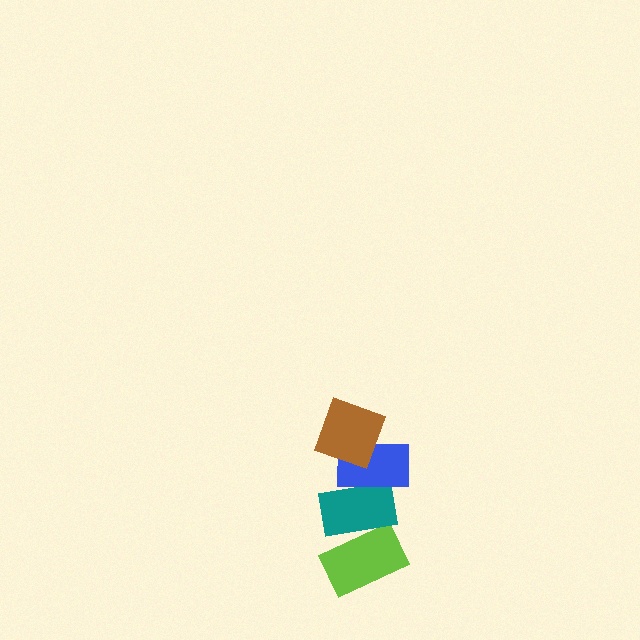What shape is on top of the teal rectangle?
The blue rectangle is on top of the teal rectangle.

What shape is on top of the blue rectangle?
The brown square is on top of the blue rectangle.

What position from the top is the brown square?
The brown square is 1st from the top.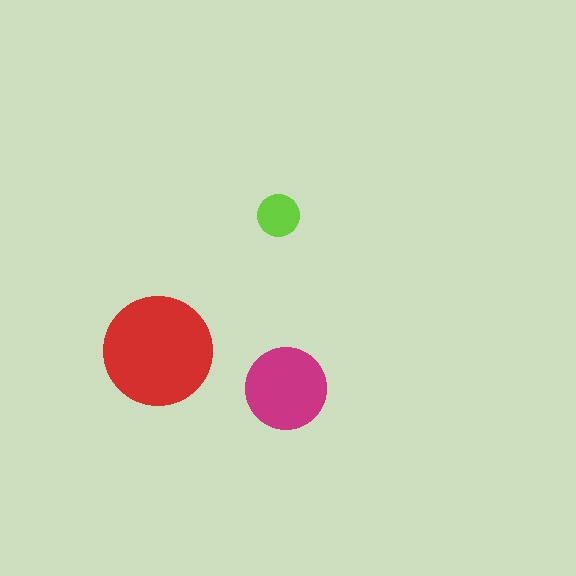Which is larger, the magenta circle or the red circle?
The red one.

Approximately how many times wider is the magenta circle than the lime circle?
About 2 times wider.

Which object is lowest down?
The magenta circle is bottommost.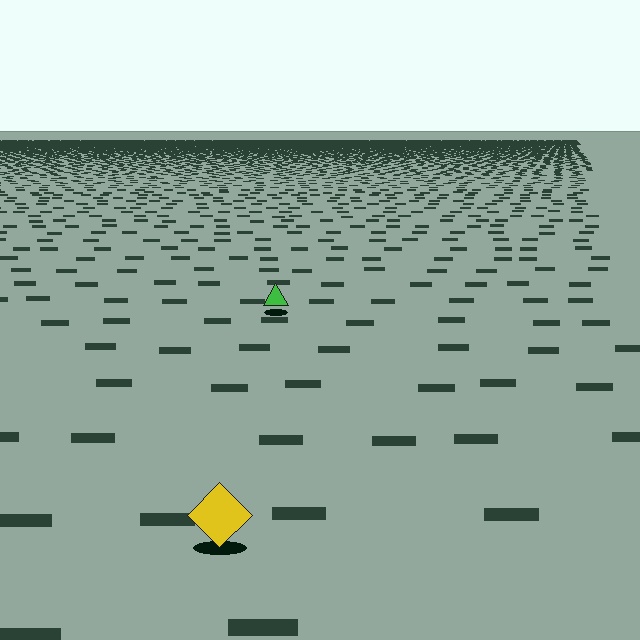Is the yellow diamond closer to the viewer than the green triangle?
Yes. The yellow diamond is closer — you can tell from the texture gradient: the ground texture is coarser near it.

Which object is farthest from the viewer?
The green triangle is farthest from the viewer. It appears smaller and the ground texture around it is denser.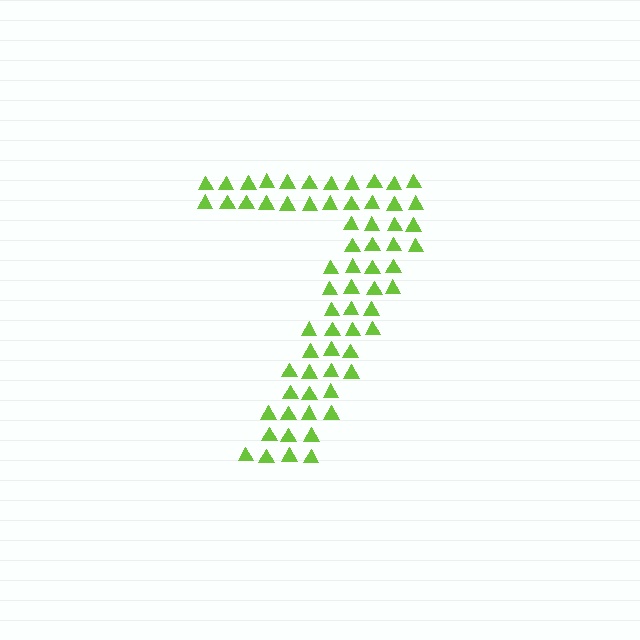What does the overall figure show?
The overall figure shows the digit 7.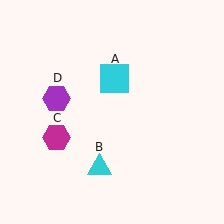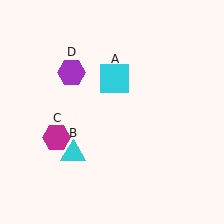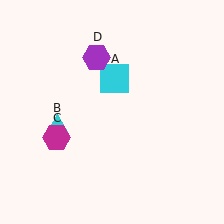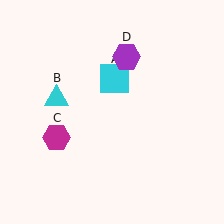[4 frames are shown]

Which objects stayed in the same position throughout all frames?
Cyan square (object A) and magenta hexagon (object C) remained stationary.